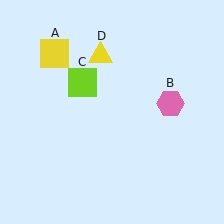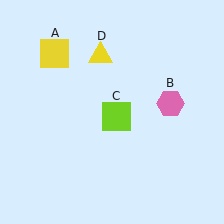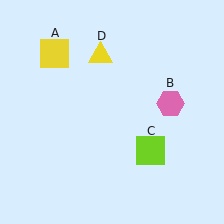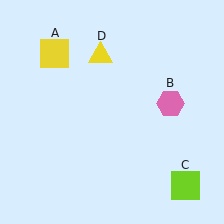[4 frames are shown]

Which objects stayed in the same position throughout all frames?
Yellow square (object A) and pink hexagon (object B) and yellow triangle (object D) remained stationary.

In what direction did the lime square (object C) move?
The lime square (object C) moved down and to the right.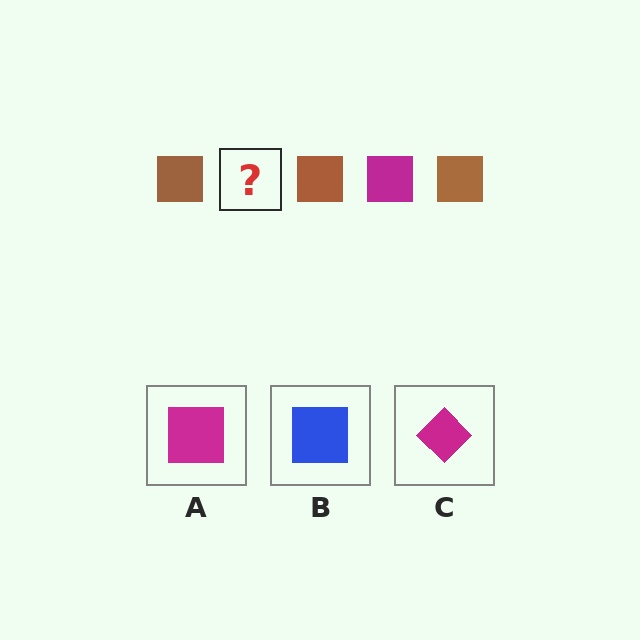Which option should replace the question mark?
Option A.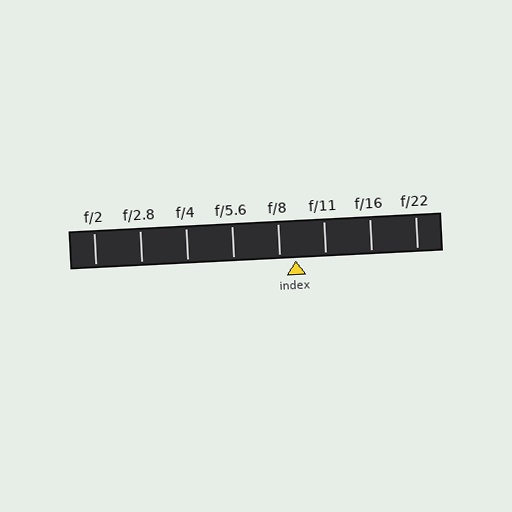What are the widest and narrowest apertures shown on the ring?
The widest aperture shown is f/2 and the narrowest is f/22.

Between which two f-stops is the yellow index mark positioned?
The index mark is between f/8 and f/11.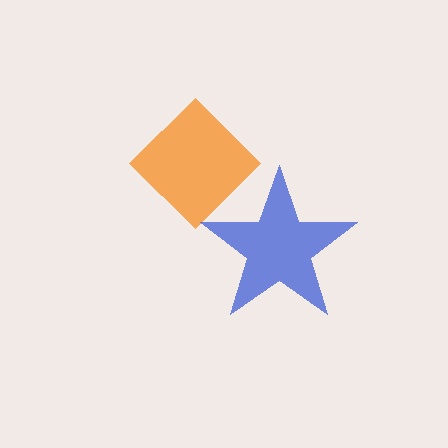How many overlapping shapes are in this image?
There are 2 overlapping shapes in the image.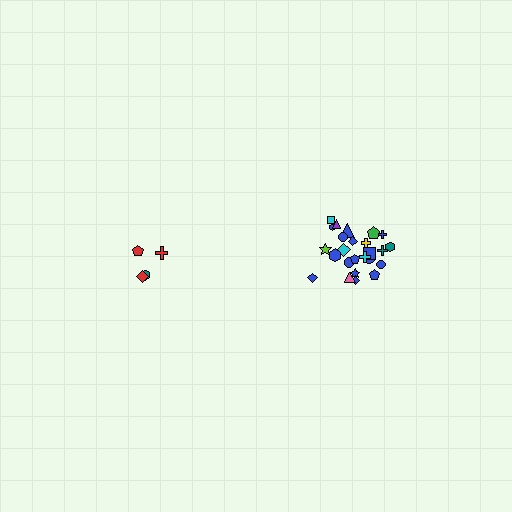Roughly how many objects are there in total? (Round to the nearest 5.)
Roughly 30 objects in total.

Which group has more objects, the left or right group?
The right group.